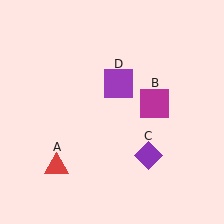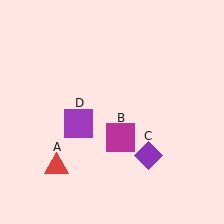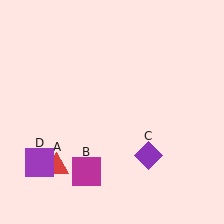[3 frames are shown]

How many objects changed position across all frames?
2 objects changed position: magenta square (object B), purple square (object D).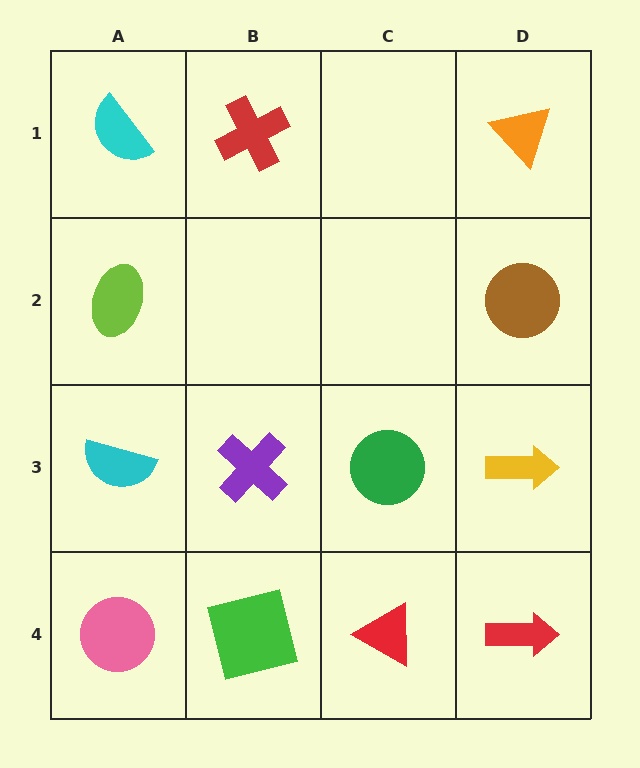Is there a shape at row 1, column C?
No, that cell is empty.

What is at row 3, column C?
A green circle.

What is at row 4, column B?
A green square.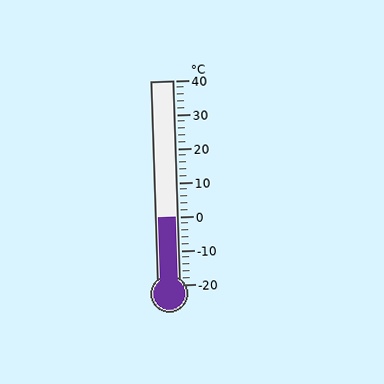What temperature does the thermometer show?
The thermometer shows approximately 0°C.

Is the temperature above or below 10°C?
The temperature is below 10°C.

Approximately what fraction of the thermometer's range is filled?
The thermometer is filled to approximately 35% of its range.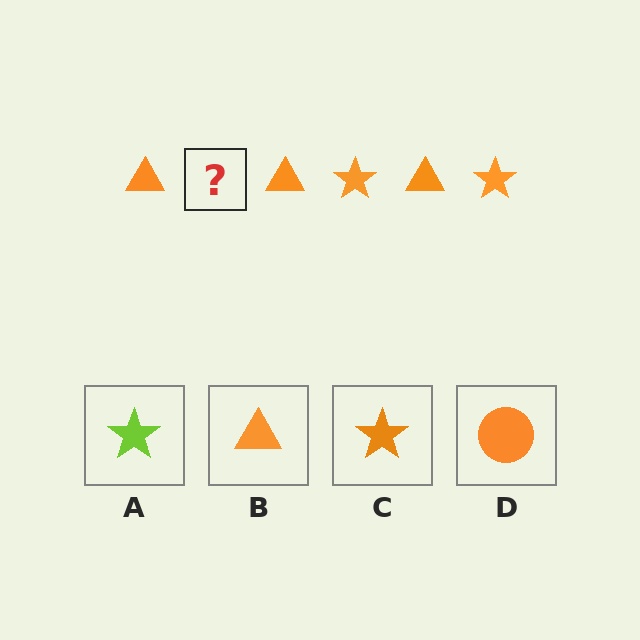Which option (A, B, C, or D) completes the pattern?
C.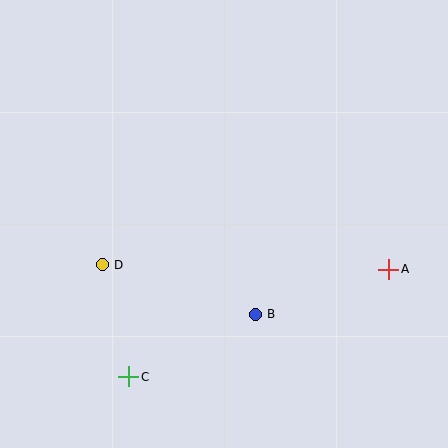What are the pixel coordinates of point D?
Point D is at (102, 265).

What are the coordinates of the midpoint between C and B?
The midpoint between C and B is at (192, 345).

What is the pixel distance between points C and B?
The distance between C and B is 141 pixels.